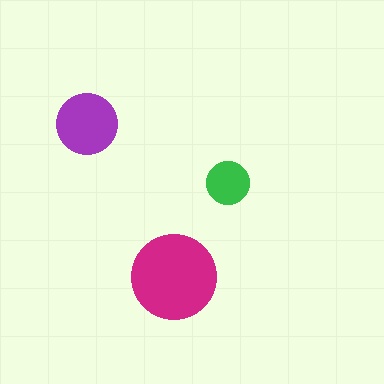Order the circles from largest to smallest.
the magenta one, the purple one, the green one.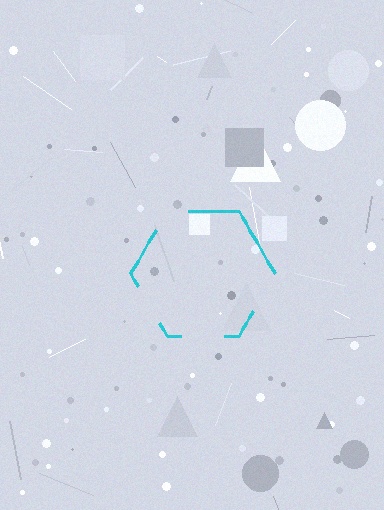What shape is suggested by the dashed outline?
The dashed outline suggests a hexagon.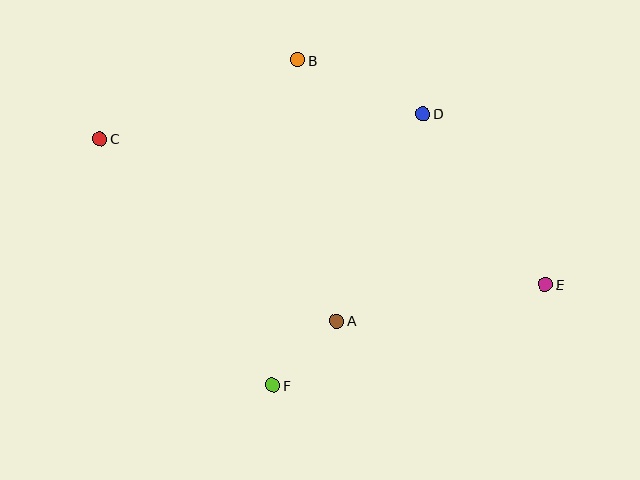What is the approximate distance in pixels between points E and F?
The distance between E and F is approximately 291 pixels.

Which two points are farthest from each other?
Points C and E are farthest from each other.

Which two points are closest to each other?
Points A and F are closest to each other.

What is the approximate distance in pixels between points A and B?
The distance between A and B is approximately 264 pixels.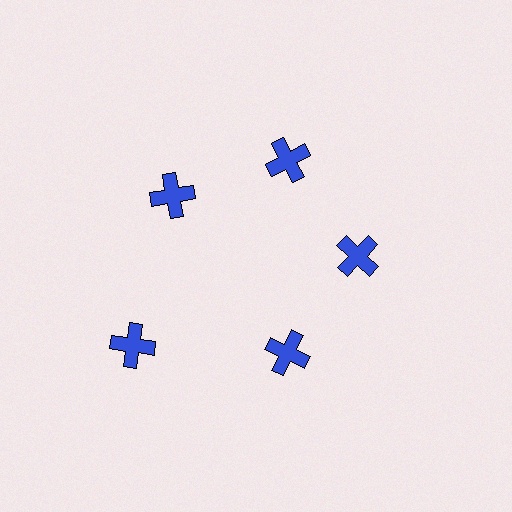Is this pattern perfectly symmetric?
No. The 5 blue crosses are arranged in a ring, but one element near the 8 o'clock position is pushed outward from the center, breaking the 5-fold rotational symmetry.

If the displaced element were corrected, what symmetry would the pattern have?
It would have 5-fold rotational symmetry — the pattern would map onto itself every 72 degrees.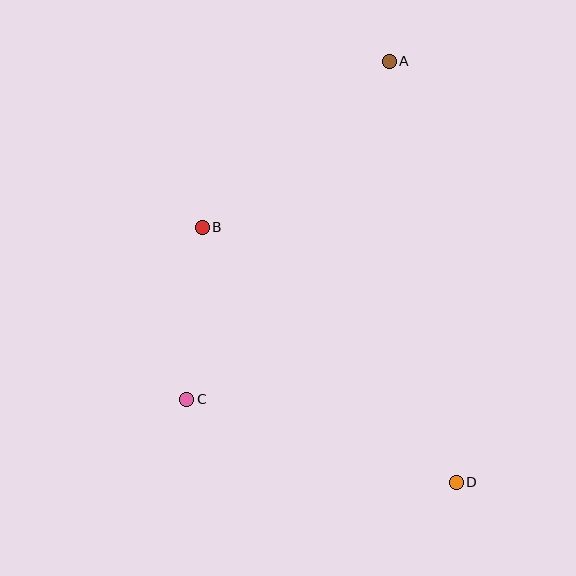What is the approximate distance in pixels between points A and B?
The distance between A and B is approximately 250 pixels.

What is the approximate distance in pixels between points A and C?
The distance between A and C is approximately 394 pixels.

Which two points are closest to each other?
Points B and C are closest to each other.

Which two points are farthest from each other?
Points A and D are farthest from each other.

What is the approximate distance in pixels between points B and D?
The distance between B and D is approximately 360 pixels.